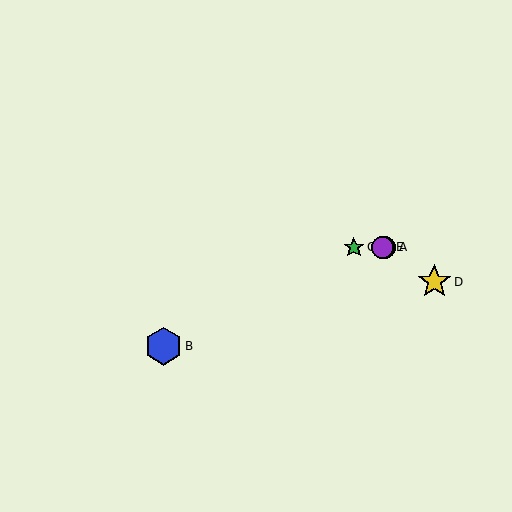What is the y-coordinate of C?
Object C is at y≈247.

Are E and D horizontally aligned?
No, E is at y≈247 and D is at y≈282.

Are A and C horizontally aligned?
Yes, both are at y≈247.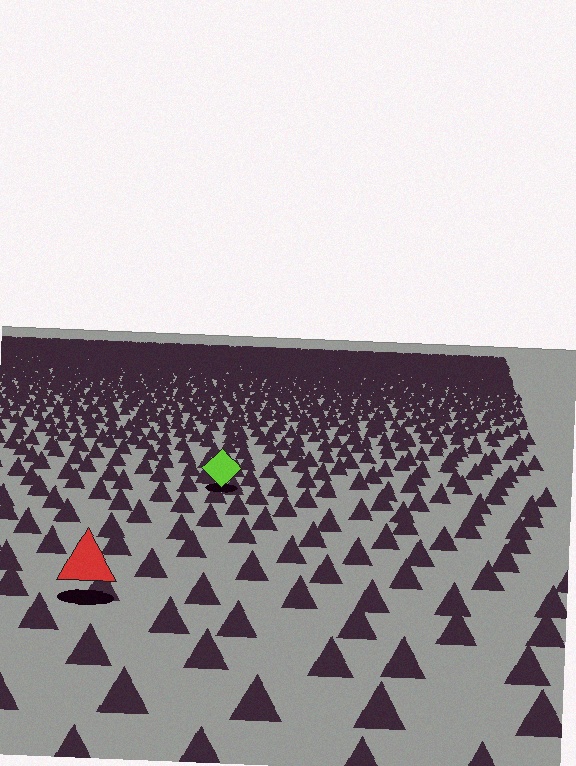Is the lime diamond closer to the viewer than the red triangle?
No. The red triangle is closer — you can tell from the texture gradient: the ground texture is coarser near it.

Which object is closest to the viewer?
The red triangle is closest. The texture marks near it are larger and more spread out.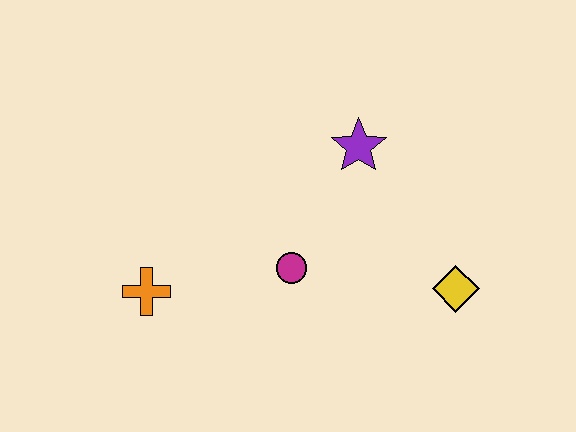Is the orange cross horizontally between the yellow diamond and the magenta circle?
No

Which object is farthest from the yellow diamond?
The orange cross is farthest from the yellow diamond.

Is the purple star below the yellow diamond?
No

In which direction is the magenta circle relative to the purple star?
The magenta circle is below the purple star.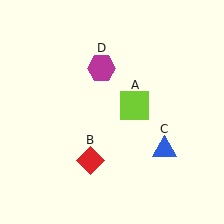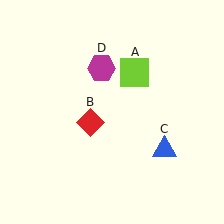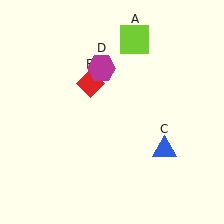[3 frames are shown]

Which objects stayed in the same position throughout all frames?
Blue triangle (object C) and magenta hexagon (object D) remained stationary.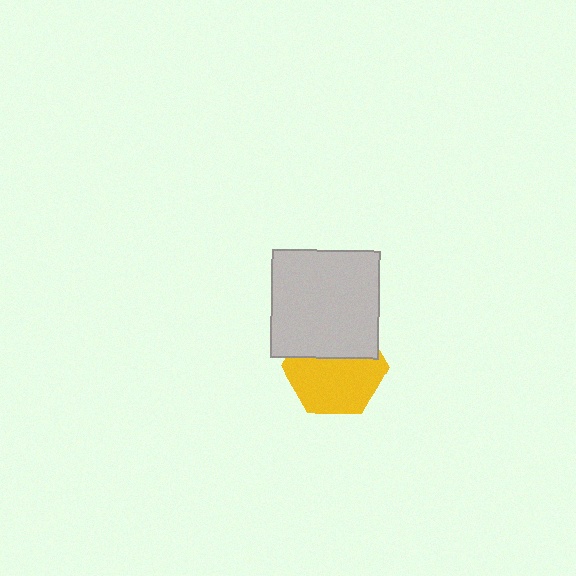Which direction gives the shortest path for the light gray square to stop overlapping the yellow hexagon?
Moving up gives the shortest separation.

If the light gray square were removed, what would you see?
You would see the complete yellow hexagon.